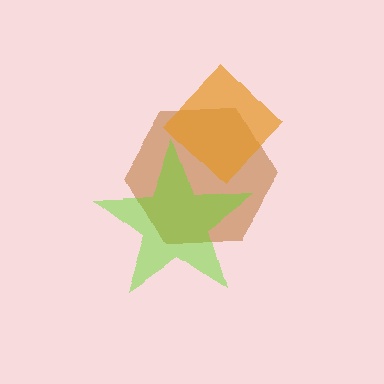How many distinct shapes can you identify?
There are 3 distinct shapes: a brown hexagon, an orange diamond, a lime star.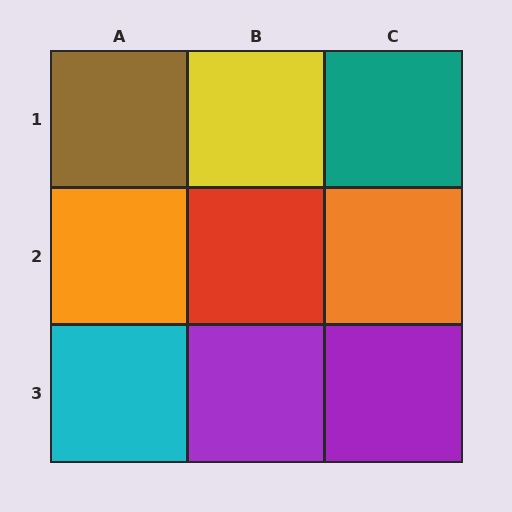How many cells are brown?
1 cell is brown.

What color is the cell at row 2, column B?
Red.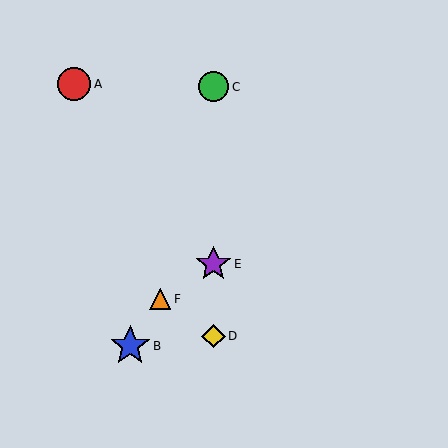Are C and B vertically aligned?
No, C is at x≈213 and B is at x≈130.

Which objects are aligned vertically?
Objects C, D, E are aligned vertically.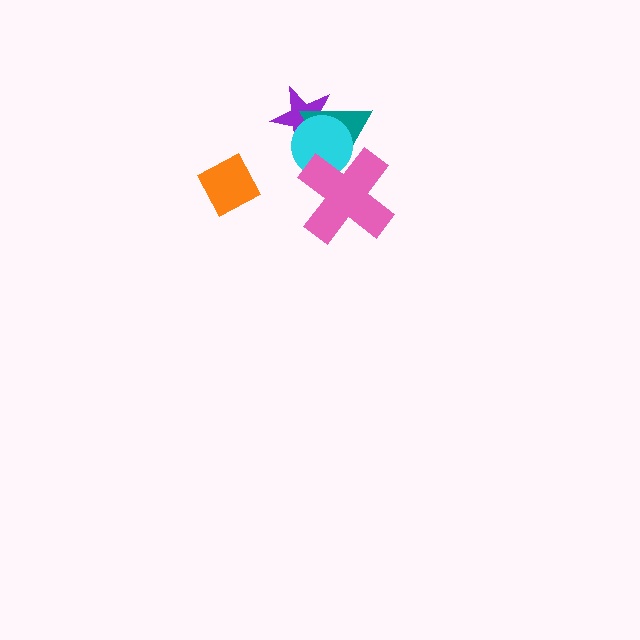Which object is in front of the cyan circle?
The pink cross is in front of the cyan circle.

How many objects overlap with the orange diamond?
0 objects overlap with the orange diamond.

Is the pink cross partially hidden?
No, no other shape covers it.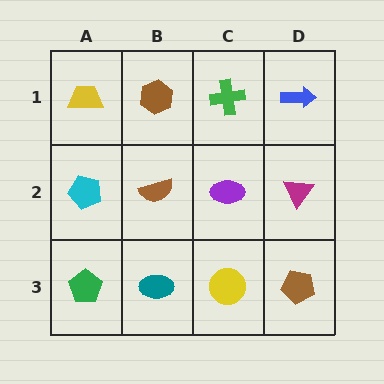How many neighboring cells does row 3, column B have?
3.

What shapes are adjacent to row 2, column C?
A green cross (row 1, column C), a yellow circle (row 3, column C), a brown semicircle (row 2, column B), a magenta triangle (row 2, column D).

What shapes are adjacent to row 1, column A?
A cyan pentagon (row 2, column A), a brown hexagon (row 1, column B).